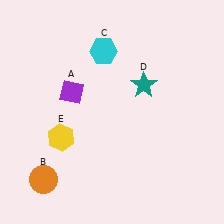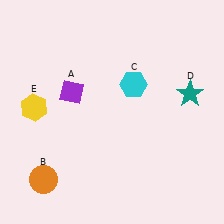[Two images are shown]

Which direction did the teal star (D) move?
The teal star (D) moved right.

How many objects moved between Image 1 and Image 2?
3 objects moved between the two images.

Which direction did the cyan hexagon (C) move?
The cyan hexagon (C) moved down.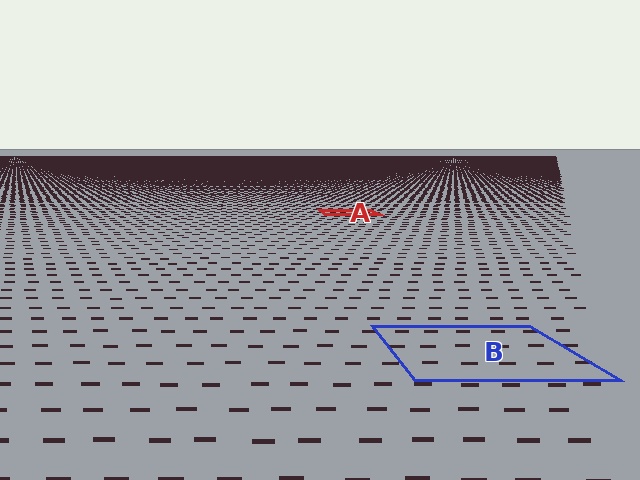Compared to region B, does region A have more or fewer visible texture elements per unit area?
Region A has more texture elements per unit area — they are packed more densely because it is farther away.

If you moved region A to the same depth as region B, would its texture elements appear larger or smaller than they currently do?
They would appear larger. At a closer depth, the same texture elements are projected at a bigger on-screen size.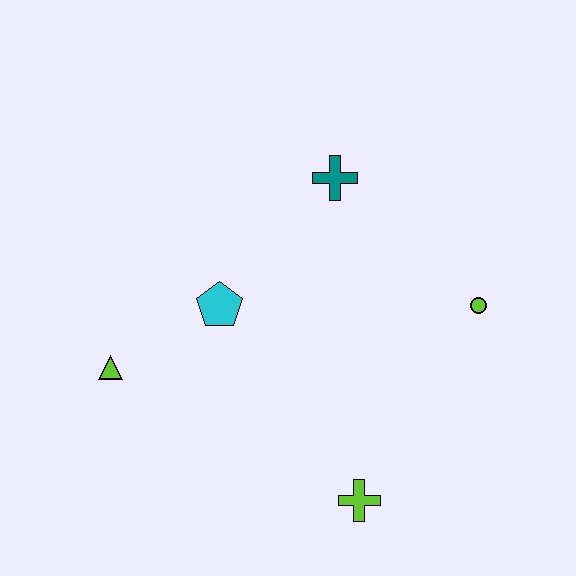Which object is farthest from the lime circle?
The lime triangle is farthest from the lime circle.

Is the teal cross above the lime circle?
Yes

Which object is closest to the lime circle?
The teal cross is closest to the lime circle.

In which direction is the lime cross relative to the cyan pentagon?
The lime cross is below the cyan pentagon.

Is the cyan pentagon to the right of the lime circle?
No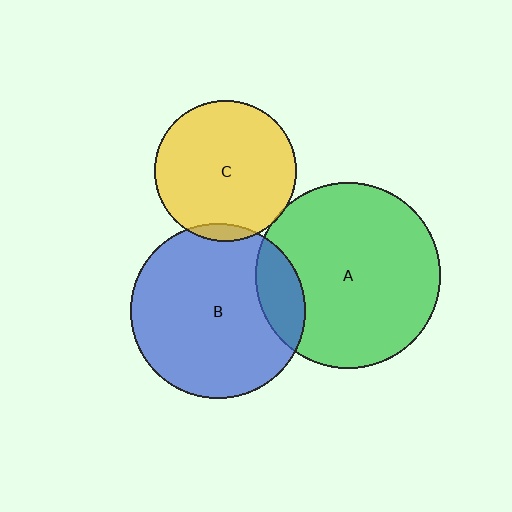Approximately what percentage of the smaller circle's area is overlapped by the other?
Approximately 5%.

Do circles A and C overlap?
Yes.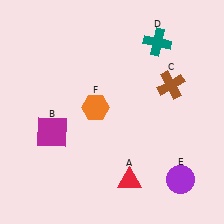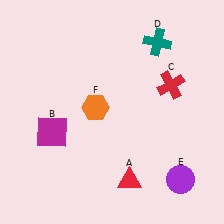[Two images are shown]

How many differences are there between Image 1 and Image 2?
There is 1 difference between the two images.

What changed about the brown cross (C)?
In Image 1, C is brown. In Image 2, it changed to red.